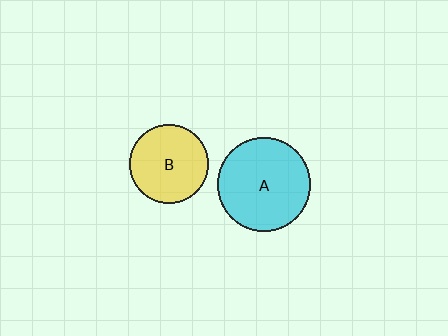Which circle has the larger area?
Circle A (cyan).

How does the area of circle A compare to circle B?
Approximately 1.4 times.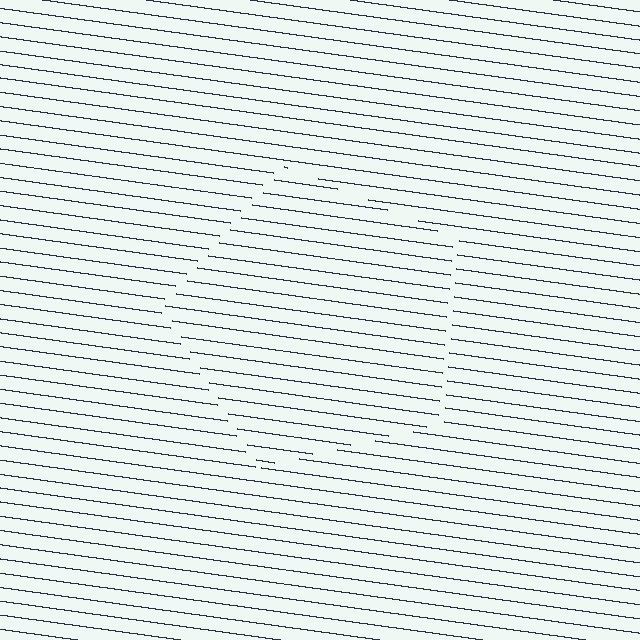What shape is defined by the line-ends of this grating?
An illusory pentagon. The interior of the shape contains the same grating, shifted by half a period — the contour is defined by the phase discontinuity where line-ends from the inner and outer gratings abut.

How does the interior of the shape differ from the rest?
The interior of the shape contains the same grating, shifted by half a period — the contour is defined by the phase discontinuity where line-ends from the inner and outer gratings abut.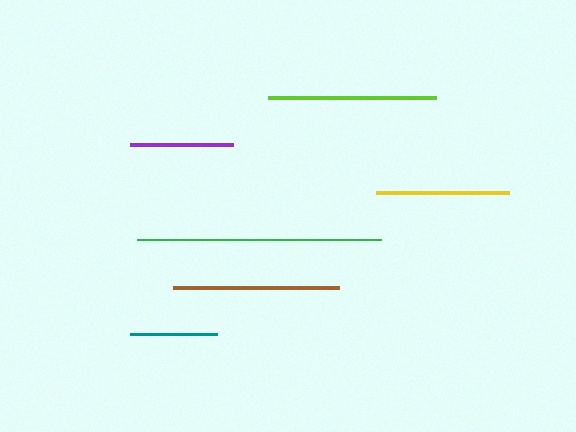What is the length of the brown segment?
The brown segment is approximately 167 pixels long.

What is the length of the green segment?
The green segment is approximately 244 pixels long.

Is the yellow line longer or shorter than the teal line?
The yellow line is longer than the teal line.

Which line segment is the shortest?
The teal line is the shortest at approximately 87 pixels.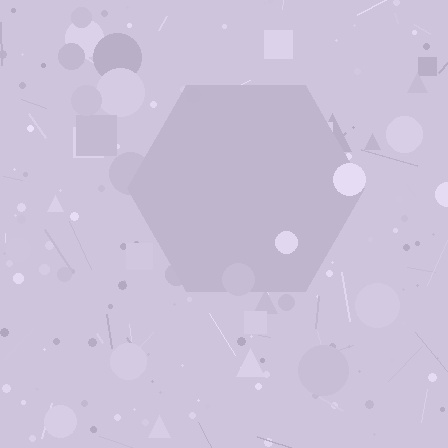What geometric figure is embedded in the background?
A hexagon is embedded in the background.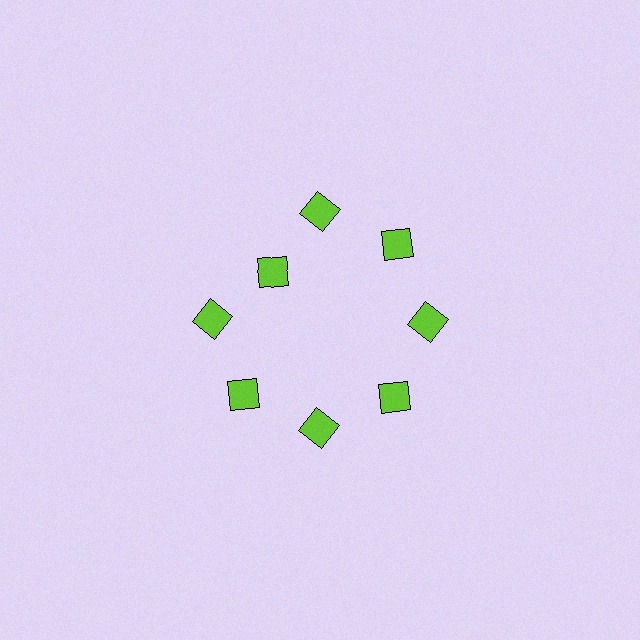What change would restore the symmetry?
The symmetry would be restored by moving it outward, back onto the ring so that all 8 squares sit at equal angles and equal distance from the center.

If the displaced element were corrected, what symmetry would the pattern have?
It would have 8-fold rotational symmetry — the pattern would map onto itself every 45 degrees.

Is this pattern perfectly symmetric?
No. The 8 lime squares are arranged in a ring, but one element near the 10 o'clock position is pulled inward toward the center, breaking the 8-fold rotational symmetry.